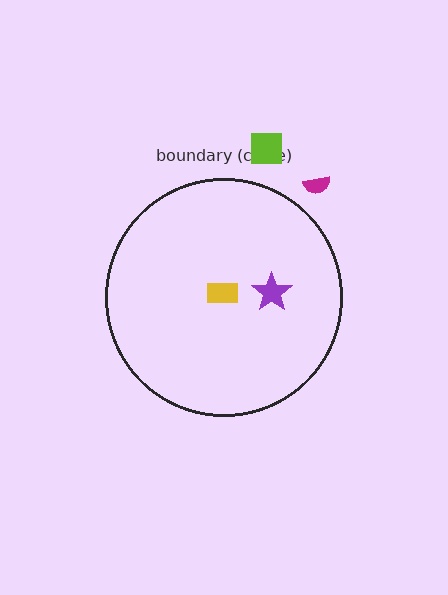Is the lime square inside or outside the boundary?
Outside.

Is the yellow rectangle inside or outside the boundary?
Inside.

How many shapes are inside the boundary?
2 inside, 2 outside.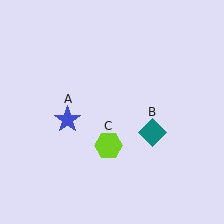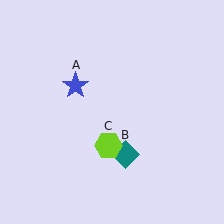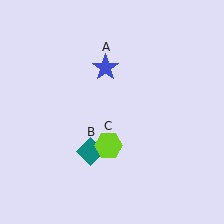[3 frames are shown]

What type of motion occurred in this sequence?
The blue star (object A), teal diamond (object B) rotated clockwise around the center of the scene.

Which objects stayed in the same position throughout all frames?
Lime hexagon (object C) remained stationary.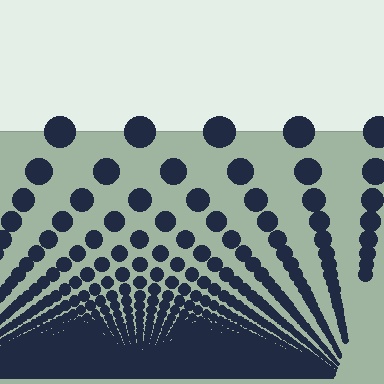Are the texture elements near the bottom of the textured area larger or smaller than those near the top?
Smaller. The gradient is inverted — elements near the bottom are smaller and denser.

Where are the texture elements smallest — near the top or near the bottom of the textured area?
Near the bottom.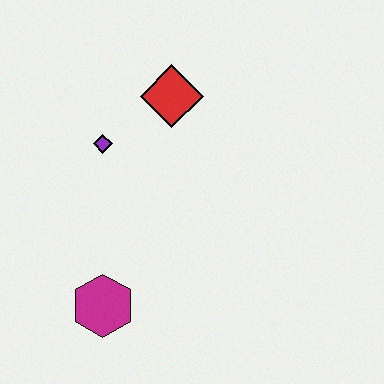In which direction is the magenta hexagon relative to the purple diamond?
The magenta hexagon is below the purple diamond.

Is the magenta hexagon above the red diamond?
No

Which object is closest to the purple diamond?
The red diamond is closest to the purple diamond.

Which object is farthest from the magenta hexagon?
The red diamond is farthest from the magenta hexagon.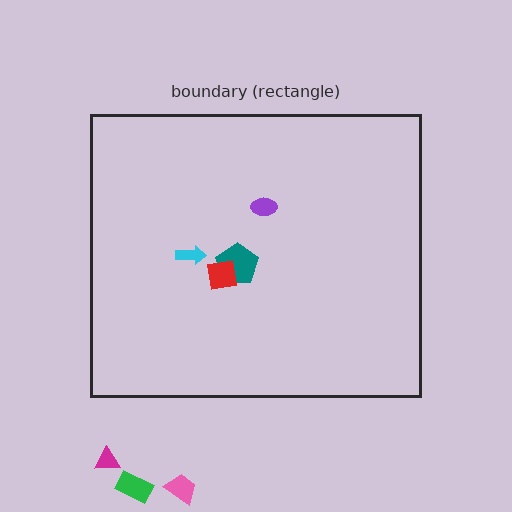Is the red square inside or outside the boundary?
Inside.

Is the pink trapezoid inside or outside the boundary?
Outside.